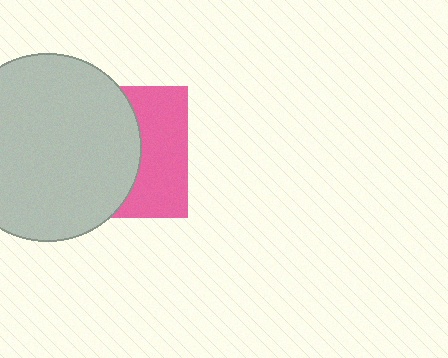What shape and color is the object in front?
The object in front is a light gray circle.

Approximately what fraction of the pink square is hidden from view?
Roughly 59% of the pink square is hidden behind the light gray circle.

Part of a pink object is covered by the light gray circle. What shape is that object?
It is a square.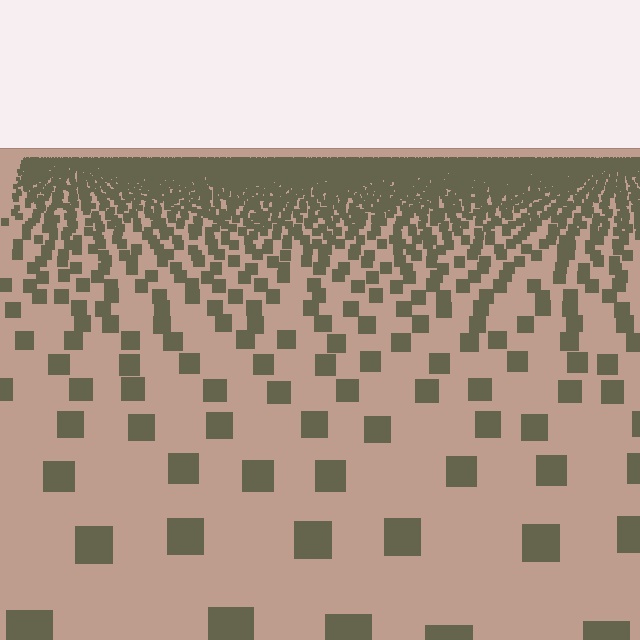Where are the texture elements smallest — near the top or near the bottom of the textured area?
Near the top.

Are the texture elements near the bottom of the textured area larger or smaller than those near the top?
Larger. Near the bottom, elements are closer to the viewer and appear at a bigger on-screen size.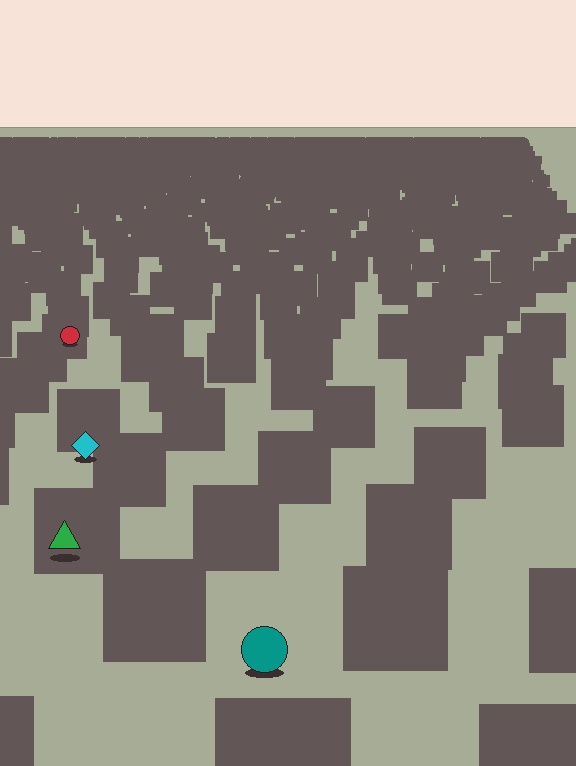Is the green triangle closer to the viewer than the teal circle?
No. The teal circle is closer — you can tell from the texture gradient: the ground texture is coarser near it.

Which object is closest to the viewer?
The teal circle is closest. The texture marks near it are larger and more spread out.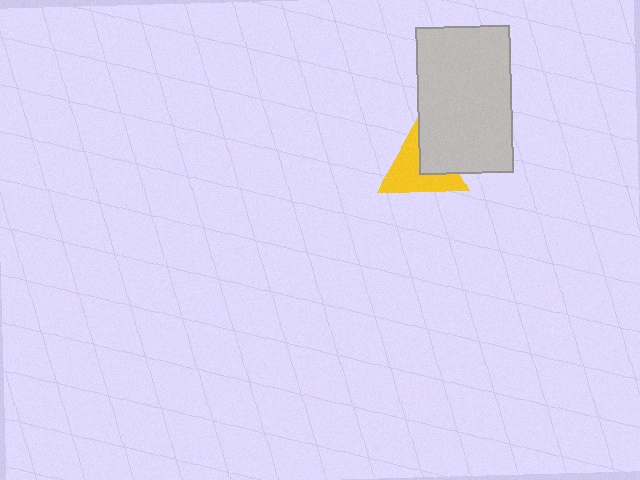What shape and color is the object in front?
The object in front is a light gray rectangle.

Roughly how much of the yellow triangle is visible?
About half of it is visible (roughly 65%).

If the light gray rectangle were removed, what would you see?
You would see the complete yellow triangle.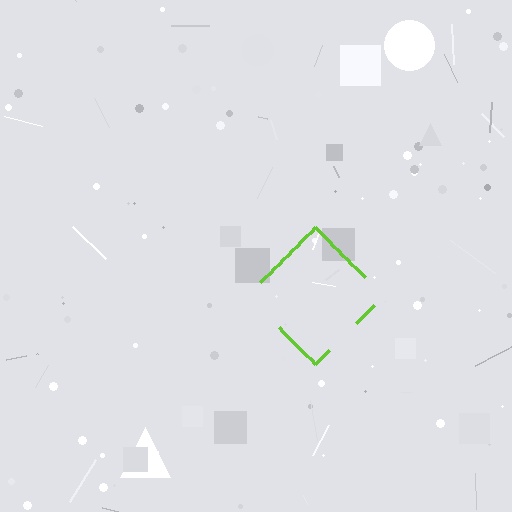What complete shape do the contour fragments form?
The contour fragments form a diamond.